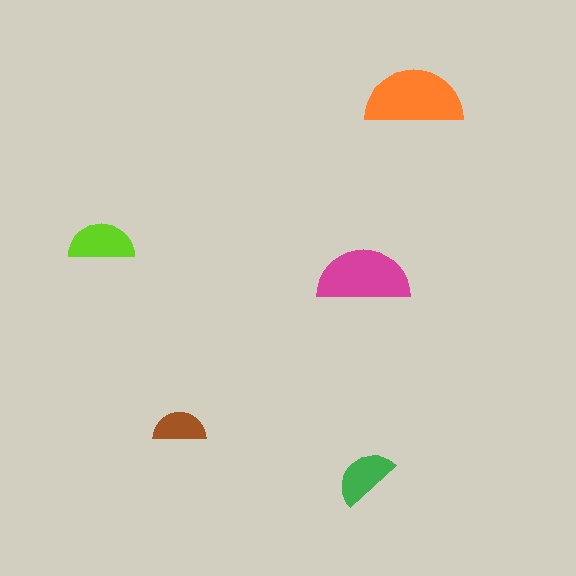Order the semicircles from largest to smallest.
the orange one, the magenta one, the lime one, the green one, the brown one.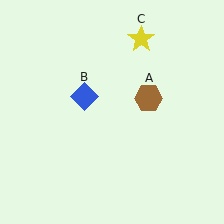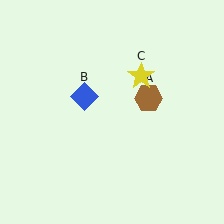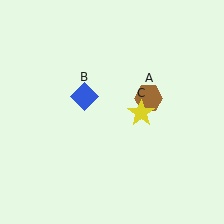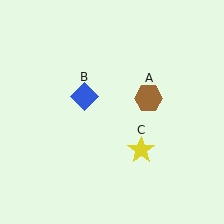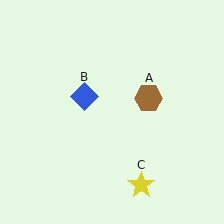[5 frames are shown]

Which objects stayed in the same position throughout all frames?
Brown hexagon (object A) and blue diamond (object B) remained stationary.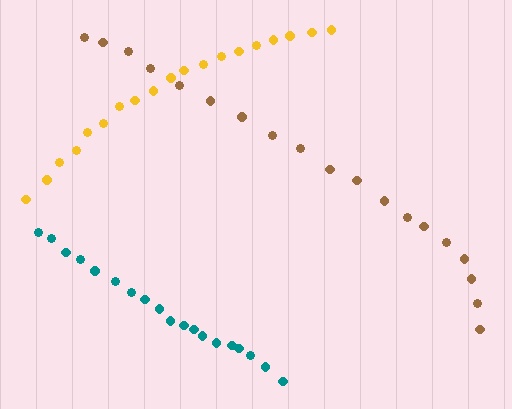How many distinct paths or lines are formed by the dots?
There are 3 distinct paths.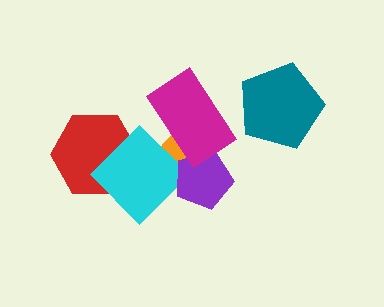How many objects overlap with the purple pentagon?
3 objects overlap with the purple pentagon.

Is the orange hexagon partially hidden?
Yes, it is partially covered by another shape.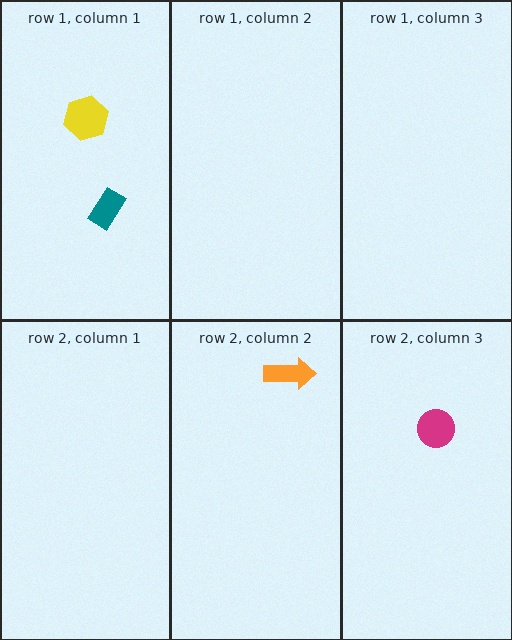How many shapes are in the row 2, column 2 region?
1.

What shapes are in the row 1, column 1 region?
The yellow hexagon, the teal rectangle.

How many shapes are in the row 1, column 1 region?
2.